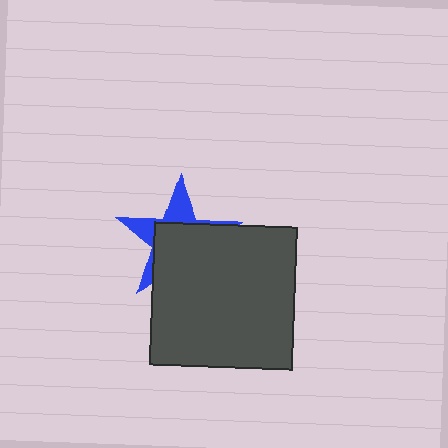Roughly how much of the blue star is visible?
A small part of it is visible (roughly 34%).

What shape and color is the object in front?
The object in front is a dark gray square.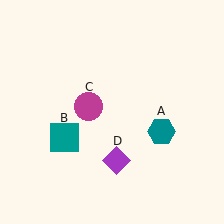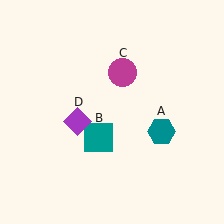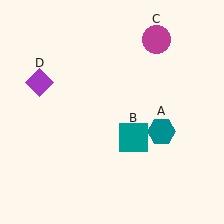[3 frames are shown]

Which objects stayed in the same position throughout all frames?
Teal hexagon (object A) remained stationary.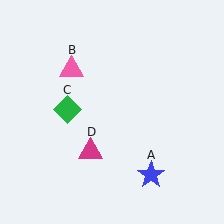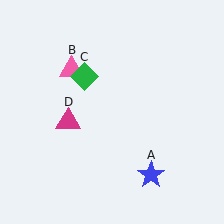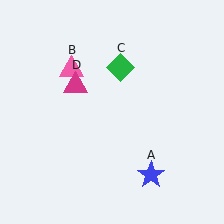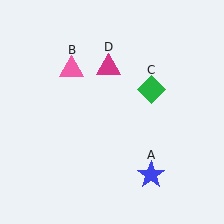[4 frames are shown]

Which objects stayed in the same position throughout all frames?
Blue star (object A) and pink triangle (object B) remained stationary.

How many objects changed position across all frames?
2 objects changed position: green diamond (object C), magenta triangle (object D).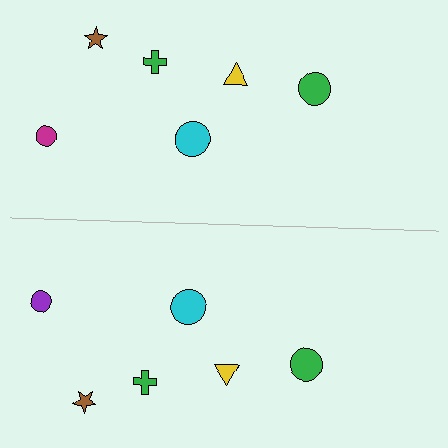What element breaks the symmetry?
The purple circle on the bottom side breaks the symmetry — its mirror counterpart is magenta.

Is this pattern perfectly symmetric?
No, the pattern is not perfectly symmetric. The purple circle on the bottom side breaks the symmetry — its mirror counterpart is magenta.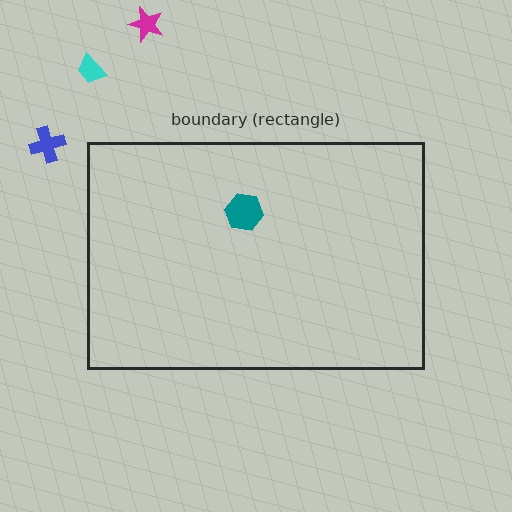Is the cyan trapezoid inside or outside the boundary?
Outside.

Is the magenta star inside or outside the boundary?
Outside.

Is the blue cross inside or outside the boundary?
Outside.